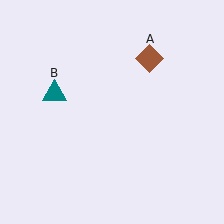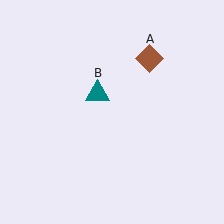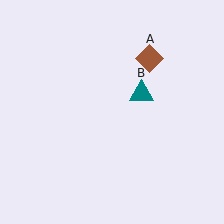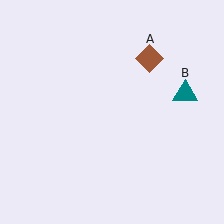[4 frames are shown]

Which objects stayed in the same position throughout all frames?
Brown diamond (object A) remained stationary.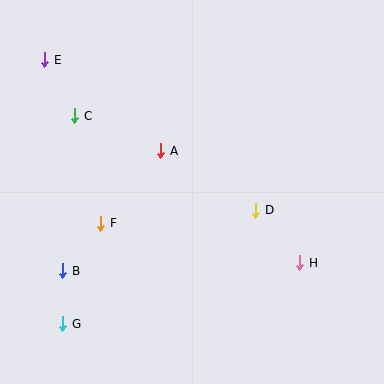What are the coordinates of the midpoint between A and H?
The midpoint between A and H is at (230, 207).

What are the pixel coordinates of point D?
Point D is at (256, 210).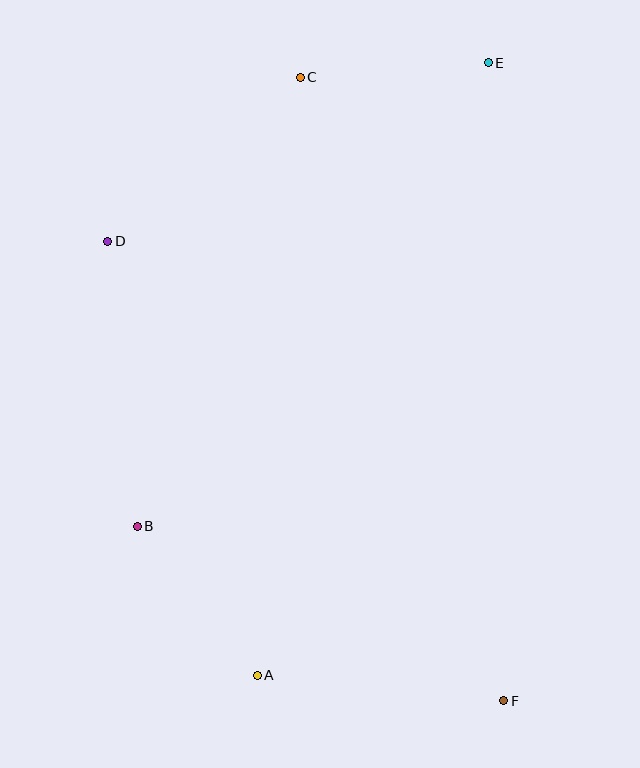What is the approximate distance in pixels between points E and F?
The distance between E and F is approximately 638 pixels.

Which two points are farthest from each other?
Points C and F are farthest from each other.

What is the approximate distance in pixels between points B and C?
The distance between B and C is approximately 478 pixels.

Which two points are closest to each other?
Points C and E are closest to each other.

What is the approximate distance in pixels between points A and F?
The distance between A and F is approximately 248 pixels.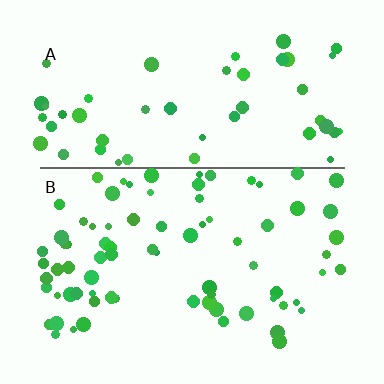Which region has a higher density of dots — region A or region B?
B (the bottom).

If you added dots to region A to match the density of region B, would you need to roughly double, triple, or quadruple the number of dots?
Approximately double.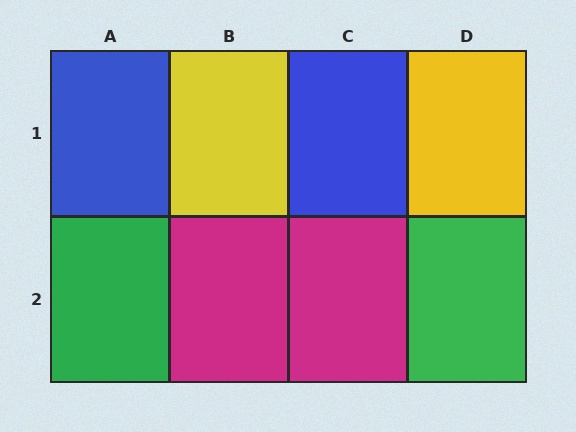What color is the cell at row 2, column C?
Magenta.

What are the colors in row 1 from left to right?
Blue, yellow, blue, yellow.